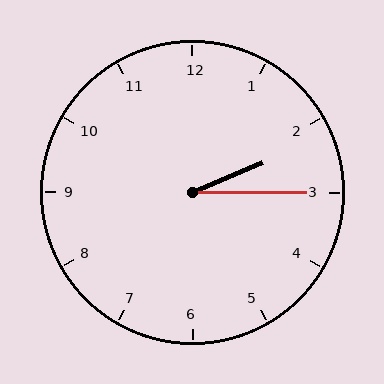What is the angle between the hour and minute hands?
Approximately 22 degrees.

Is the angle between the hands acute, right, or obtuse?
It is acute.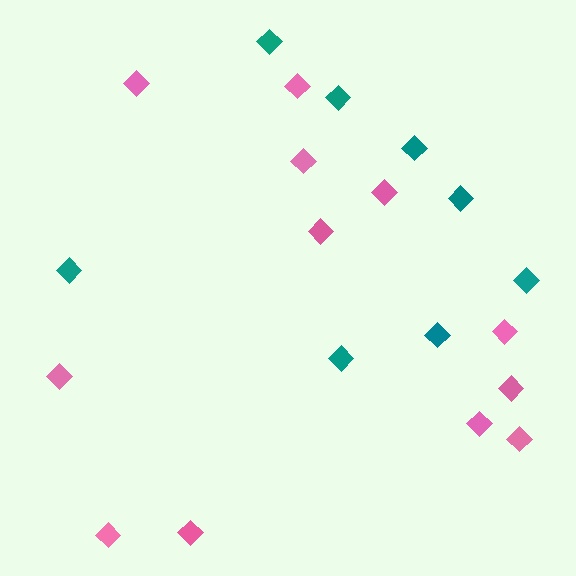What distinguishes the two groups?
There are 2 groups: one group of pink diamonds (12) and one group of teal diamonds (8).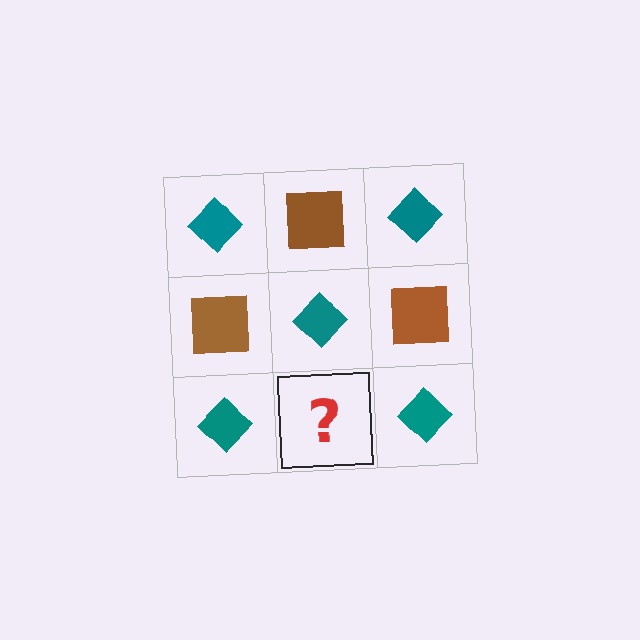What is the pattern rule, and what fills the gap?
The rule is that it alternates teal diamond and brown square in a checkerboard pattern. The gap should be filled with a brown square.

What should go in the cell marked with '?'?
The missing cell should contain a brown square.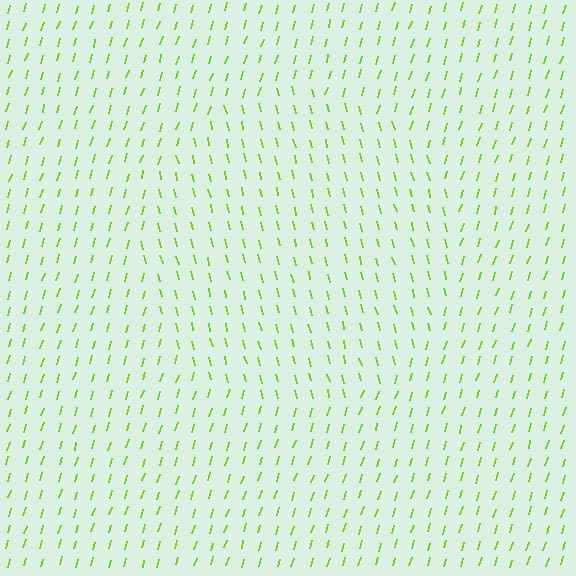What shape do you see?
I see a circle.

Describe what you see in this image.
The image is filled with small lime line segments. A circle region in the image has lines oriented differently from the surrounding lines, creating a visible texture boundary.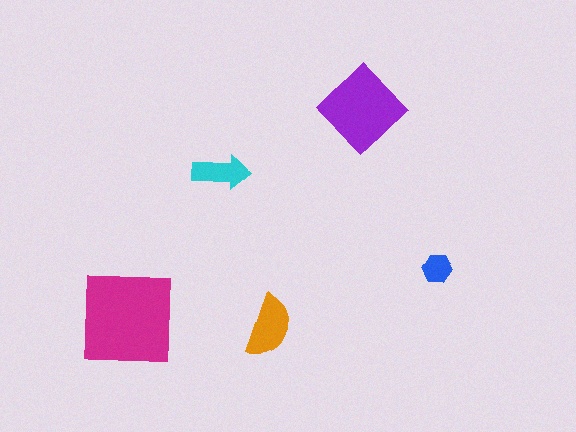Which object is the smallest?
The blue hexagon.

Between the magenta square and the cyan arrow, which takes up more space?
The magenta square.